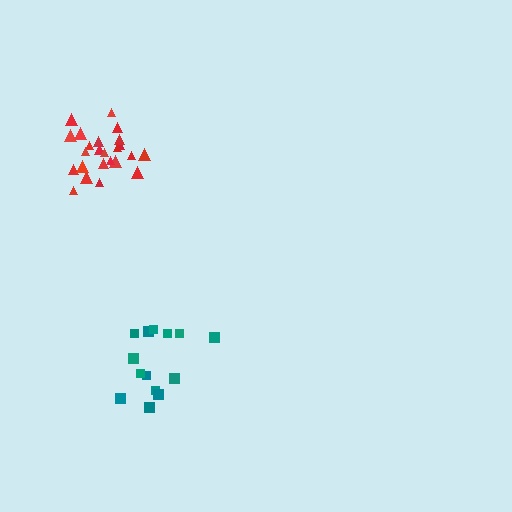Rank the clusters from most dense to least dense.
red, teal.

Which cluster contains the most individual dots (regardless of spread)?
Red (24).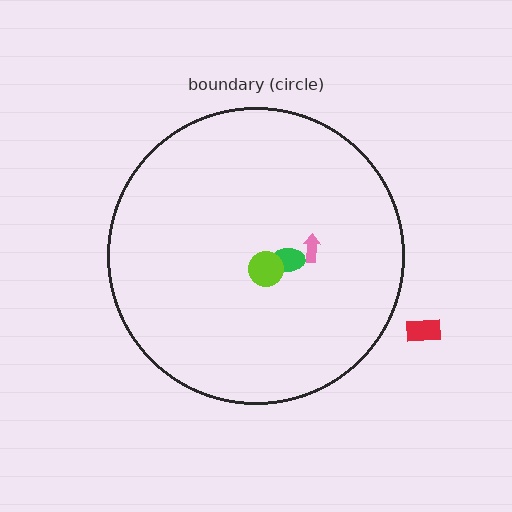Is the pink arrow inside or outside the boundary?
Inside.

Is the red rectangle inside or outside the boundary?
Outside.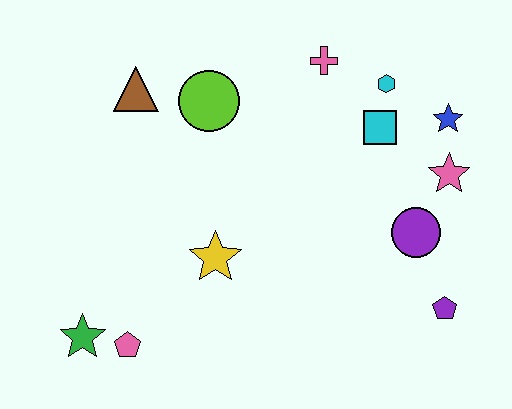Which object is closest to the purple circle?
The pink star is closest to the purple circle.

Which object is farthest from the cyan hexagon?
The green star is farthest from the cyan hexagon.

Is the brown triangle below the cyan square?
No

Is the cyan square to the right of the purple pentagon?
No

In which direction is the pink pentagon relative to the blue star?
The pink pentagon is to the left of the blue star.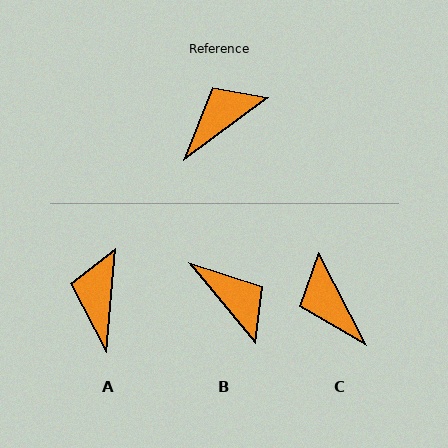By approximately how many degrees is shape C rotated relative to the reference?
Approximately 81 degrees counter-clockwise.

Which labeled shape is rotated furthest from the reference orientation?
B, about 87 degrees away.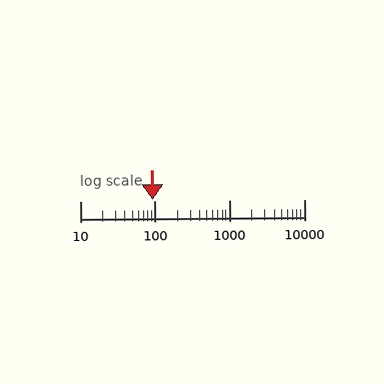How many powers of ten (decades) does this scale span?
The scale spans 3 decades, from 10 to 10000.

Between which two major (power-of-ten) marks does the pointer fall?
The pointer is between 10 and 100.